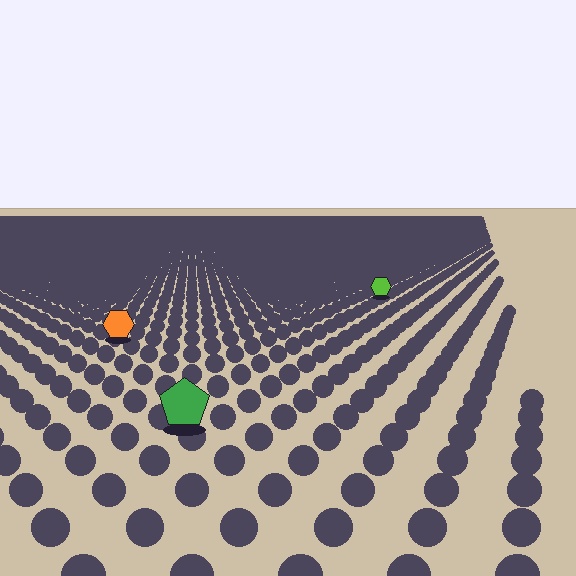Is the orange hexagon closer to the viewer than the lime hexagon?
Yes. The orange hexagon is closer — you can tell from the texture gradient: the ground texture is coarser near it.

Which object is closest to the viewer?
The green pentagon is closest. The texture marks near it are larger and more spread out.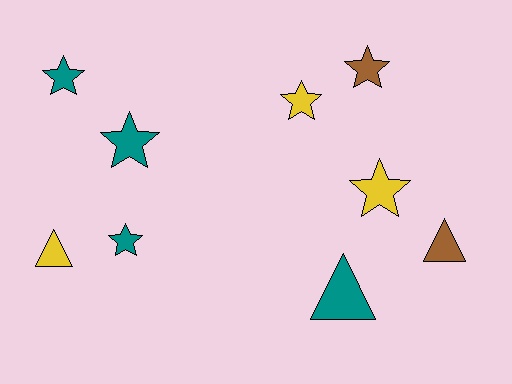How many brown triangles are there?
There is 1 brown triangle.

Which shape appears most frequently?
Star, with 6 objects.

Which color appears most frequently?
Teal, with 4 objects.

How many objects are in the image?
There are 9 objects.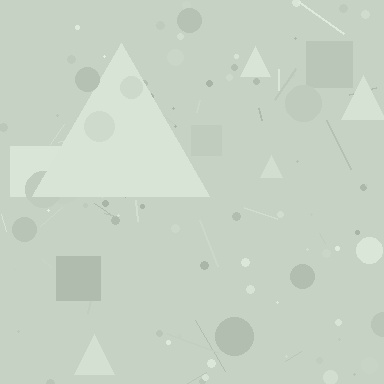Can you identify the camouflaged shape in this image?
The camouflaged shape is a triangle.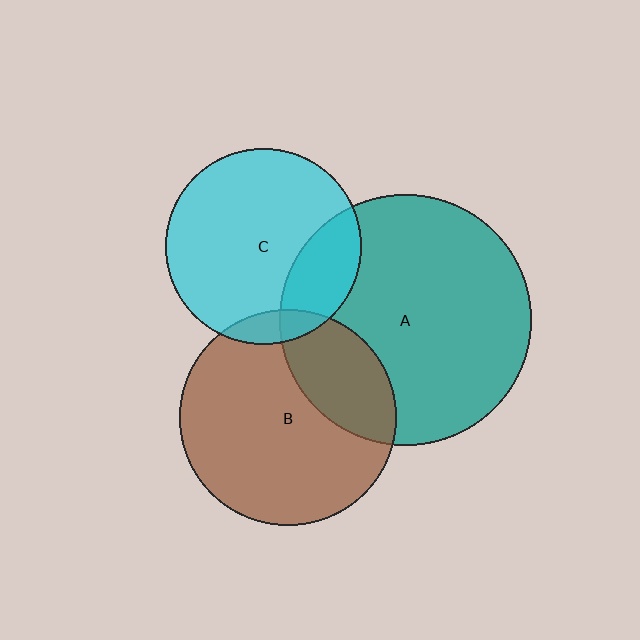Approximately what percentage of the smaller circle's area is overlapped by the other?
Approximately 10%.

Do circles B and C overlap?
Yes.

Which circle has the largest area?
Circle A (teal).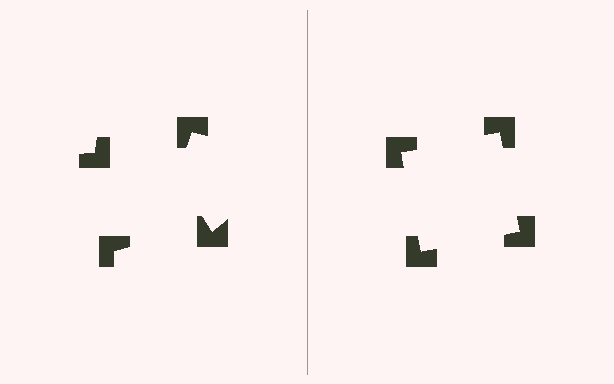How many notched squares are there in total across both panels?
8 — 4 on each side.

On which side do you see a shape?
An illusory square appears on the right side. On the left side the wedge cuts are rotated, so no coherent shape forms.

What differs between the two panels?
The notched squares are positioned identically on both sides; only the wedge orientations differ. On the right they align to a square; on the left they are misaligned.